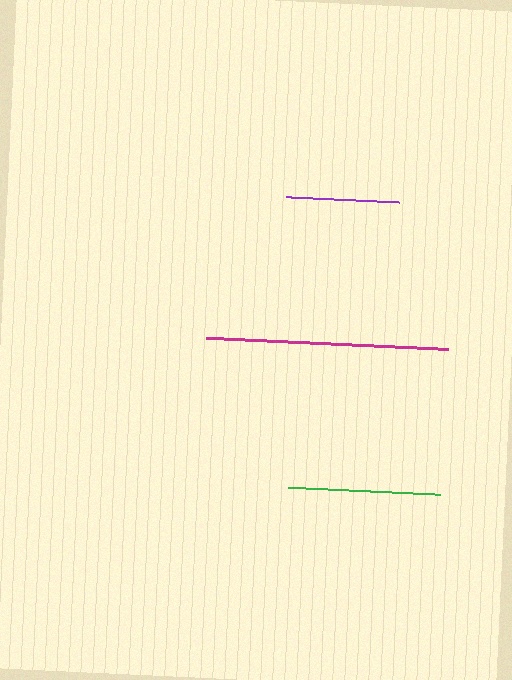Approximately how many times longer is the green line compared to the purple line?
The green line is approximately 1.4 times the length of the purple line.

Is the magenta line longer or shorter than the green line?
The magenta line is longer than the green line.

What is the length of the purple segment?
The purple segment is approximately 113 pixels long.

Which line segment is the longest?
The magenta line is the longest at approximately 242 pixels.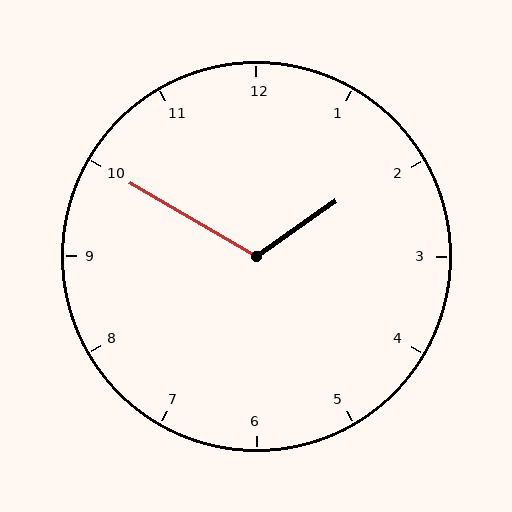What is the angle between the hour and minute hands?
Approximately 115 degrees.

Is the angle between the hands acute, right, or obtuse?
It is obtuse.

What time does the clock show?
1:50.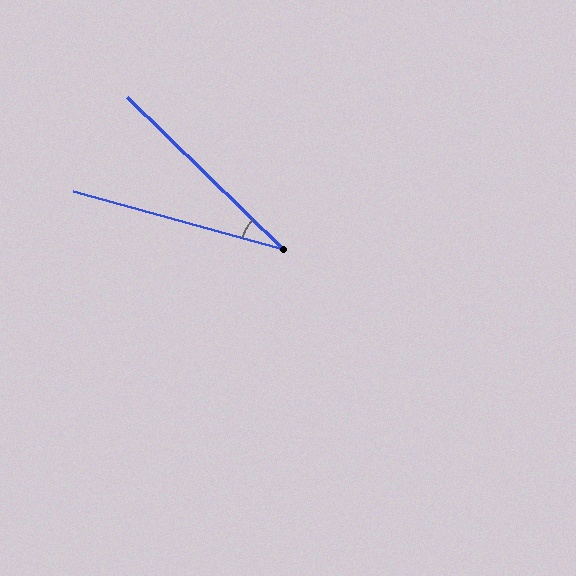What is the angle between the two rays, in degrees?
Approximately 29 degrees.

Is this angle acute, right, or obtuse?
It is acute.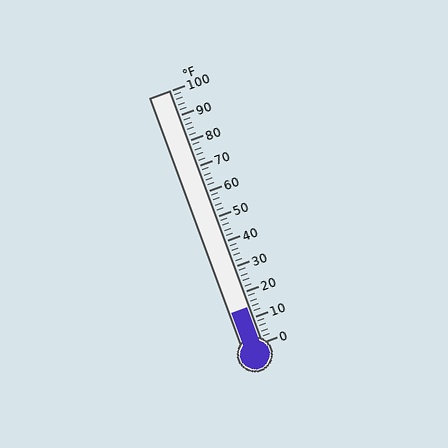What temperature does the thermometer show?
The thermometer shows approximately 14°F.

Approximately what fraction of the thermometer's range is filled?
The thermometer is filled to approximately 15% of its range.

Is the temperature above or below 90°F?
The temperature is below 90°F.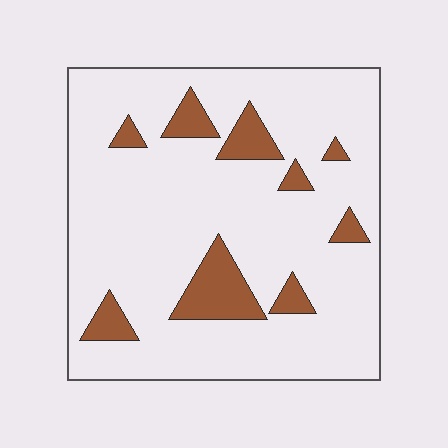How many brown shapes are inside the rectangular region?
9.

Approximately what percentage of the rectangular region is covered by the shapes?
Approximately 15%.